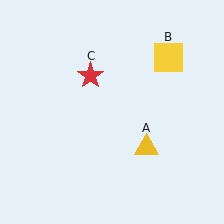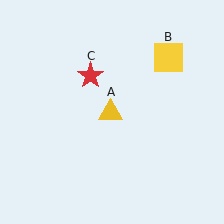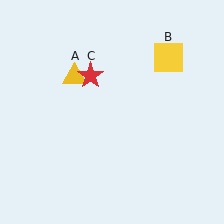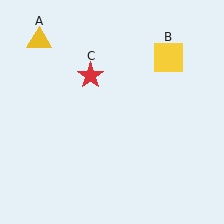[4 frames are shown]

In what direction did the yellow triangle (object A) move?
The yellow triangle (object A) moved up and to the left.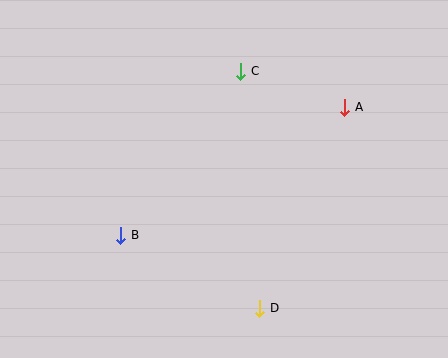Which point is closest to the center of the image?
Point C at (241, 71) is closest to the center.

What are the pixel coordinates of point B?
Point B is at (121, 235).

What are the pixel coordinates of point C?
Point C is at (241, 71).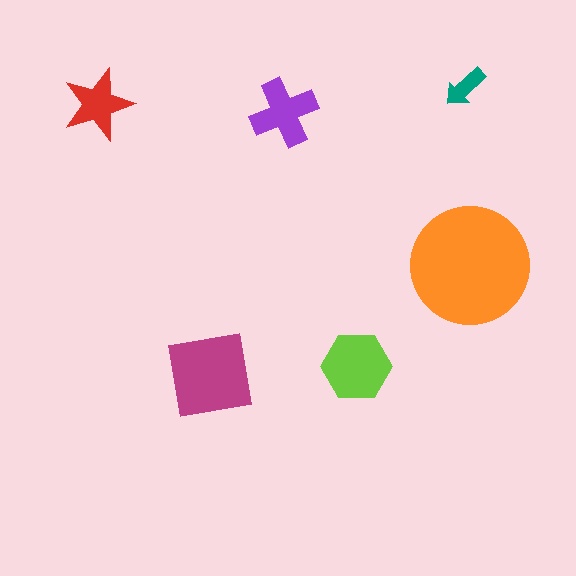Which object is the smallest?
The teal arrow.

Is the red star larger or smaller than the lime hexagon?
Smaller.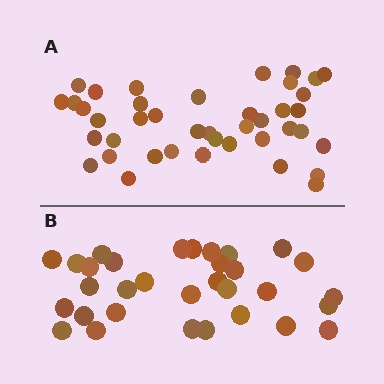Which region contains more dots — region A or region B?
Region A (the top region) has more dots.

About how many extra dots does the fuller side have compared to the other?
Region A has roughly 8 or so more dots than region B.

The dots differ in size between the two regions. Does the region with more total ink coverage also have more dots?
No. Region B has more total ink coverage because its dots are larger, but region A actually contains more individual dots. Total area can be misleading — the number of items is what matters here.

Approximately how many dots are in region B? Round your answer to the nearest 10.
About 30 dots. (The exact count is 32, which rounds to 30.)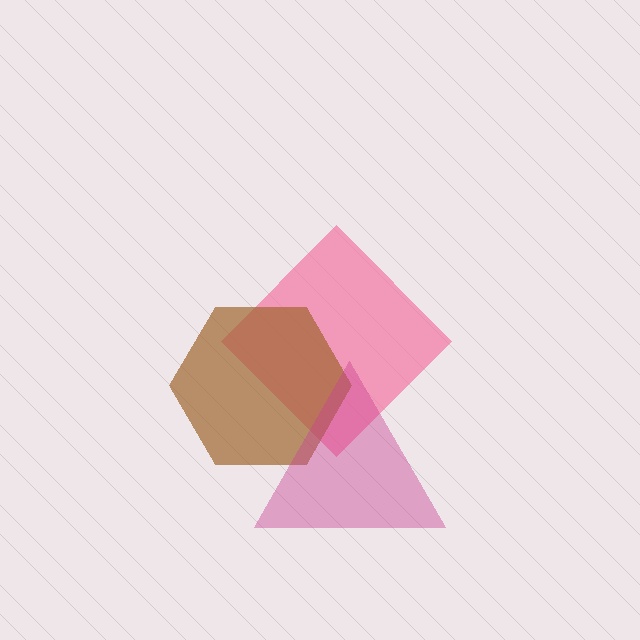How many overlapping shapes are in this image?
There are 3 overlapping shapes in the image.